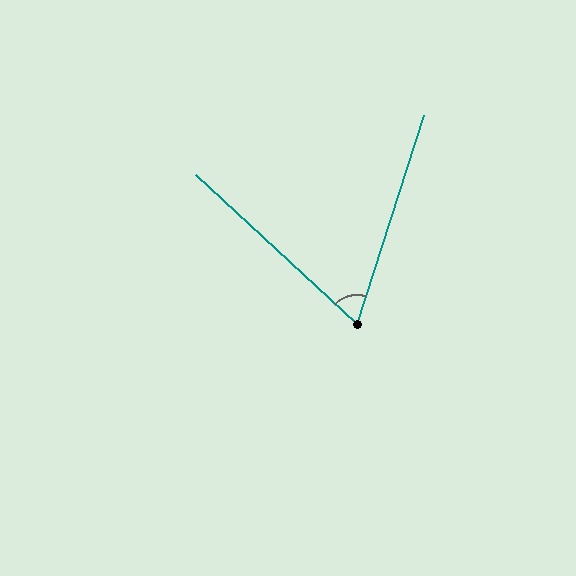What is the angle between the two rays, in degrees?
Approximately 65 degrees.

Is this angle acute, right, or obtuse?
It is acute.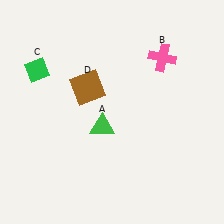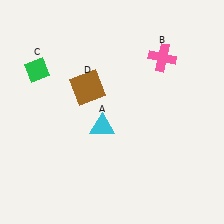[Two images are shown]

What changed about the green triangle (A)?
In Image 1, A is green. In Image 2, it changed to cyan.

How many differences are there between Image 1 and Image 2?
There is 1 difference between the two images.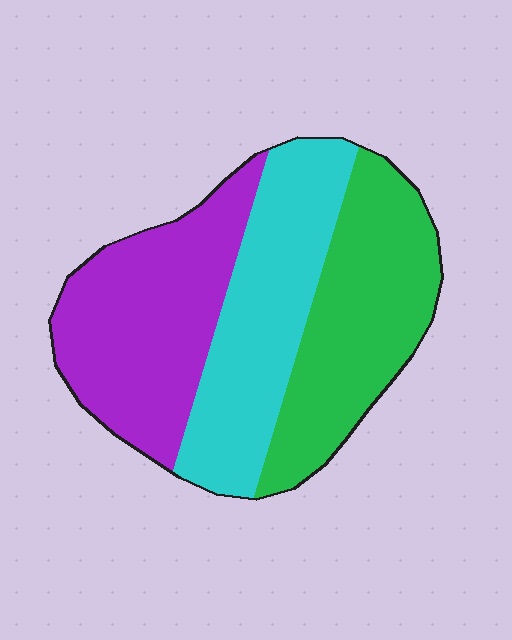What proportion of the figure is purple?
Purple takes up between a third and a half of the figure.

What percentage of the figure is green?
Green takes up between a quarter and a half of the figure.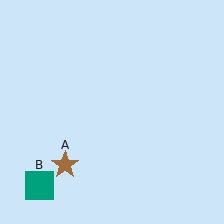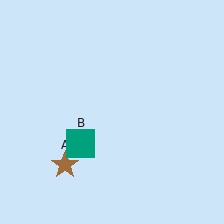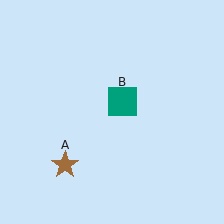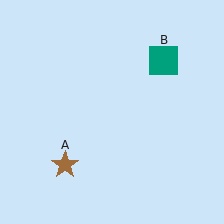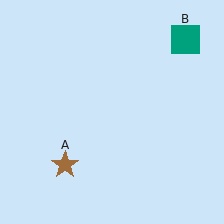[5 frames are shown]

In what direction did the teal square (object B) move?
The teal square (object B) moved up and to the right.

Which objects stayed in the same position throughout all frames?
Brown star (object A) remained stationary.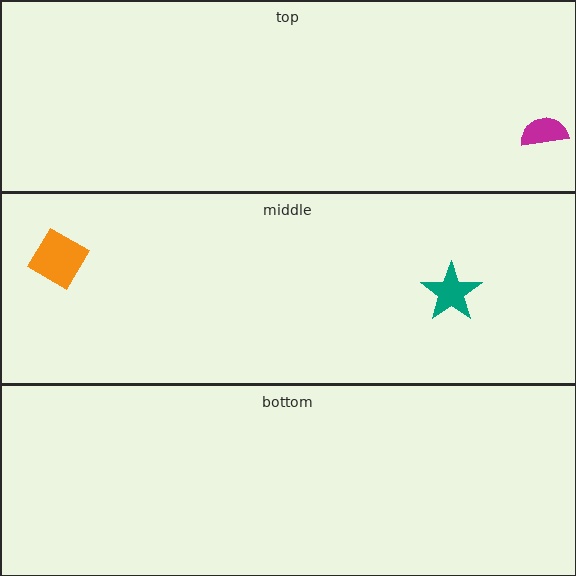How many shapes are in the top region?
1.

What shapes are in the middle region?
The orange diamond, the teal star.